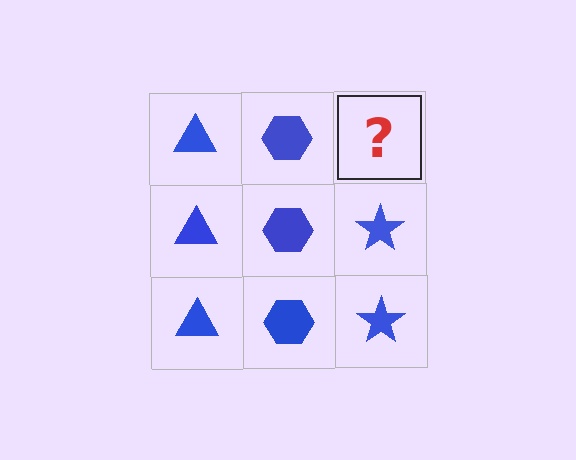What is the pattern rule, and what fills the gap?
The rule is that each column has a consistent shape. The gap should be filled with a blue star.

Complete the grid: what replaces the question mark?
The question mark should be replaced with a blue star.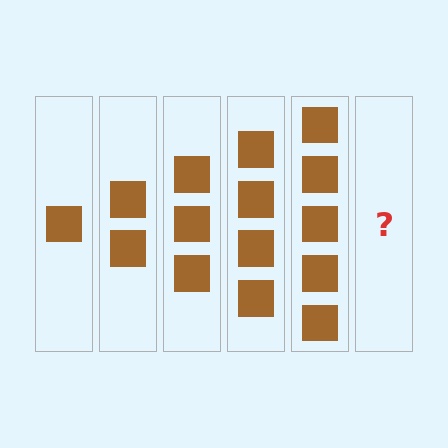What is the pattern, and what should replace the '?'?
The pattern is that each step adds one more square. The '?' should be 6 squares.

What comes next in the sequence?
The next element should be 6 squares.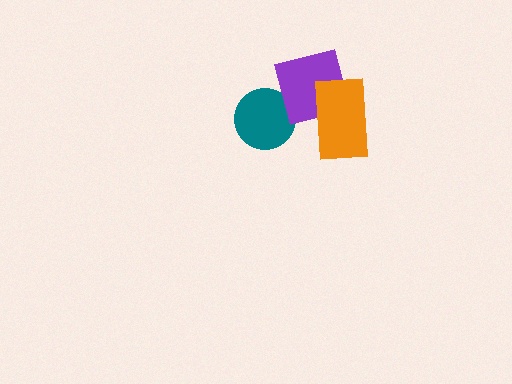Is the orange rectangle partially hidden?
No, no other shape covers it.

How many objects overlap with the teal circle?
0 objects overlap with the teal circle.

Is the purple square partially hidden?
Yes, it is partially covered by another shape.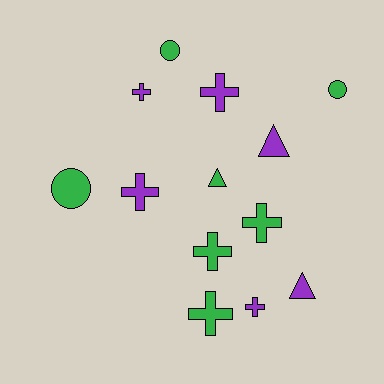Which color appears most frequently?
Green, with 7 objects.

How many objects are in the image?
There are 13 objects.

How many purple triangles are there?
There are 2 purple triangles.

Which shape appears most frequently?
Cross, with 7 objects.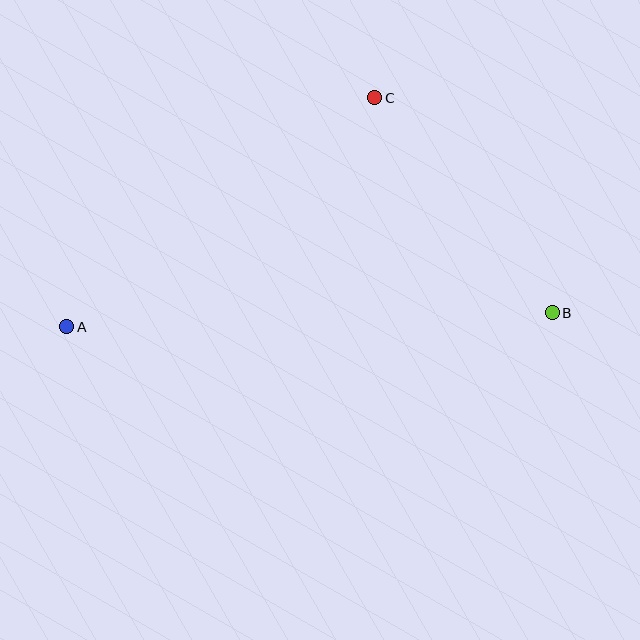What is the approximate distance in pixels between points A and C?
The distance between A and C is approximately 384 pixels.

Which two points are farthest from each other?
Points A and B are farthest from each other.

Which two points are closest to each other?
Points B and C are closest to each other.